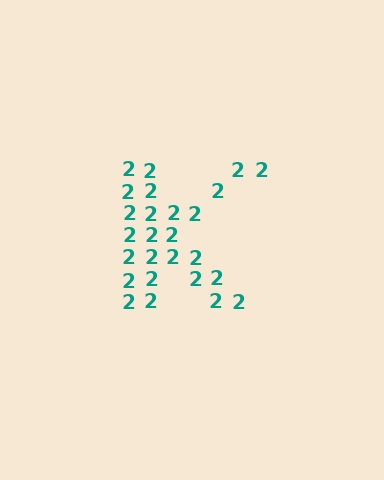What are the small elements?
The small elements are digit 2's.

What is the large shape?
The large shape is the letter K.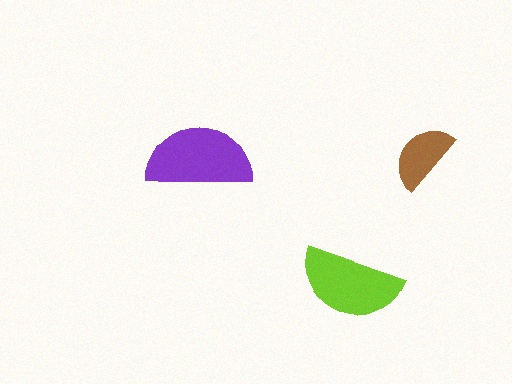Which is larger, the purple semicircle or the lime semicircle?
The purple one.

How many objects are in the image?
There are 3 objects in the image.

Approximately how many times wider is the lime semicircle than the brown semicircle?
About 1.5 times wider.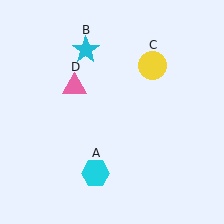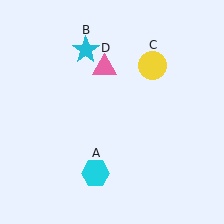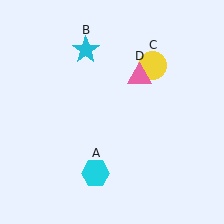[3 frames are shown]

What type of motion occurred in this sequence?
The pink triangle (object D) rotated clockwise around the center of the scene.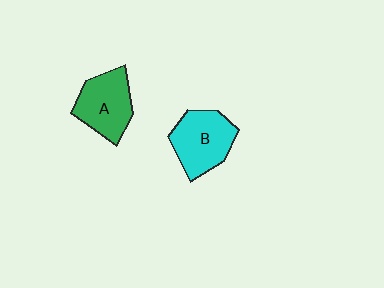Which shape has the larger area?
Shape B (cyan).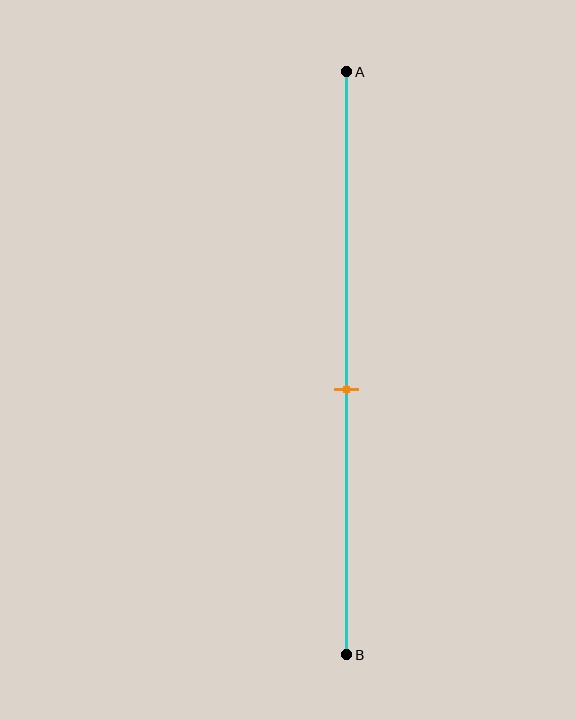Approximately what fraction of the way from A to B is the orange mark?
The orange mark is approximately 55% of the way from A to B.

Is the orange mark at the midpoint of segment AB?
No, the mark is at about 55% from A, not at the 50% midpoint.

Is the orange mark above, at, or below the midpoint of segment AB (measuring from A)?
The orange mark is below the midpoint of segment AB.